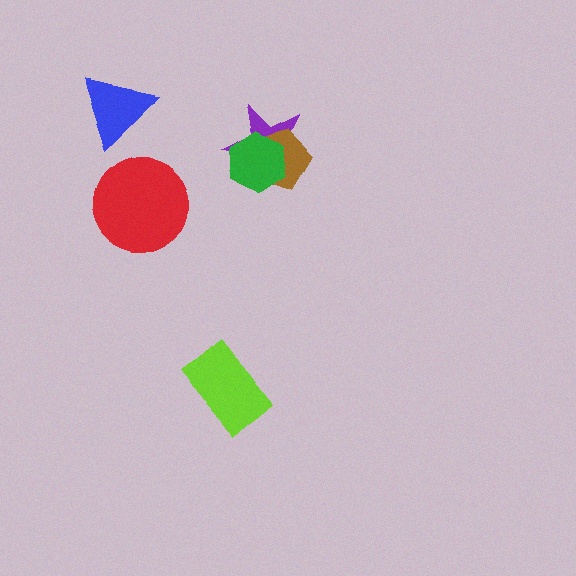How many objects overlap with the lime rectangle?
0 objects overlap with the lime rectangle.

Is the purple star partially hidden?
Yes, it is partially covered by another shape.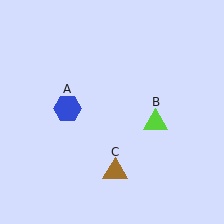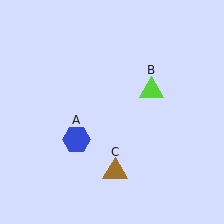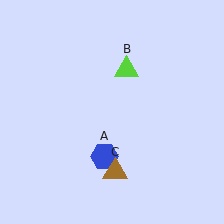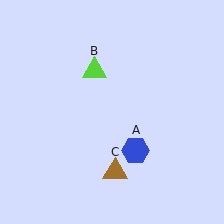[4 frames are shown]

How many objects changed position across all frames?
2 objects changed position: blue hexagon (object A), lime triangle (object B).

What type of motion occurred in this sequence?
The blue hexagon (object A), lime triangle (object B) rotated counterclockwise around the center of the scene.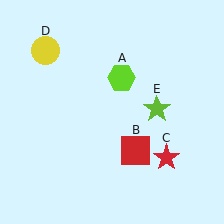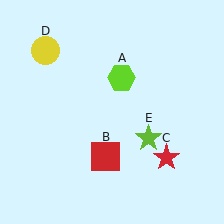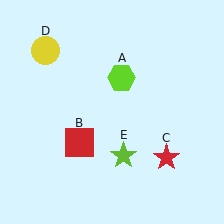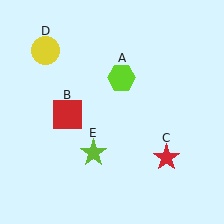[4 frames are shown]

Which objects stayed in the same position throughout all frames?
Lime hexagon (object A) and red star (object C) and yellow circle (object D) remained stationary.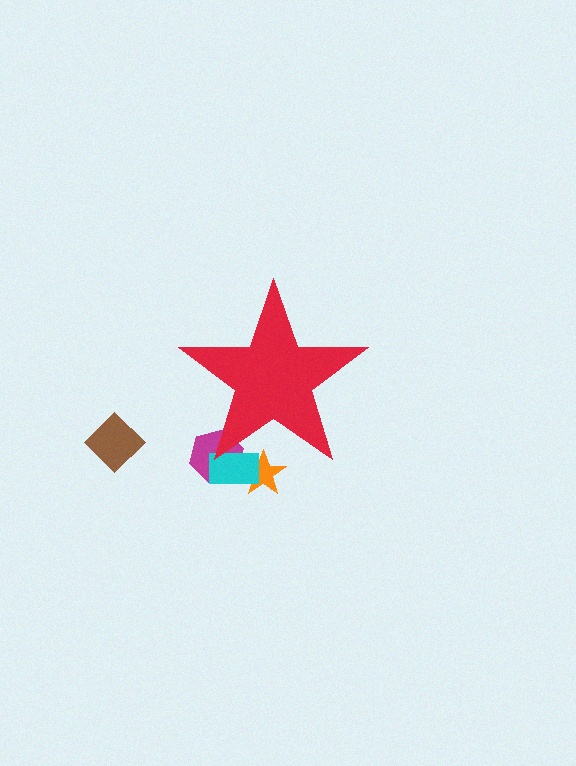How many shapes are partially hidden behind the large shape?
3 shapes are partially hidden.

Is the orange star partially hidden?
Yes, the orange star is partially hidden behind the red star.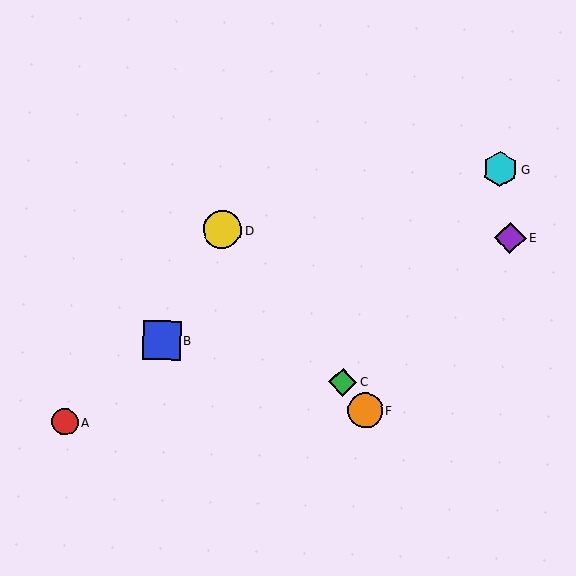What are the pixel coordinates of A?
Object A is at (65, 422).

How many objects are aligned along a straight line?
3 objects (C, D, F) are aligned along a straight line.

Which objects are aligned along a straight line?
Objects C, D, F are aligned along a straight line.